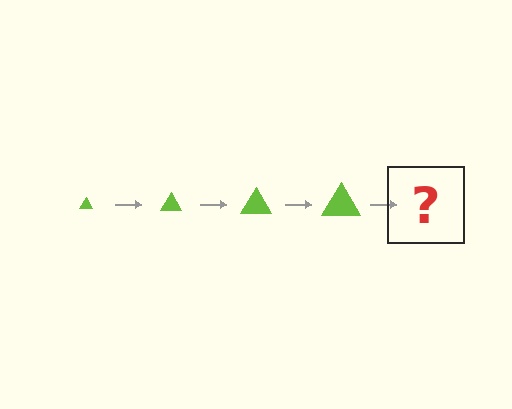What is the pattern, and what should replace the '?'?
The pattern is that the triangle gets progressively larger each step. The '?' should be a lime triangle, larger than the previous one.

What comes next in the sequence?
The next element should be a lime triangle, larger than the previous one.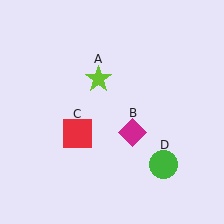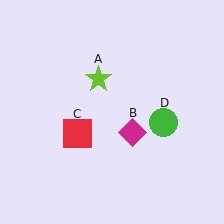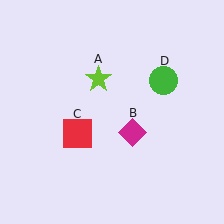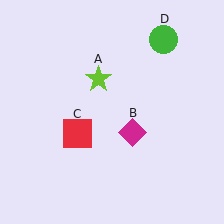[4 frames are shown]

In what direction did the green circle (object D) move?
The green circle (object D) moved up.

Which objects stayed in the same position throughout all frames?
Lime star (object A) and magenta diamond (object B) and red square (object C) remained stationary.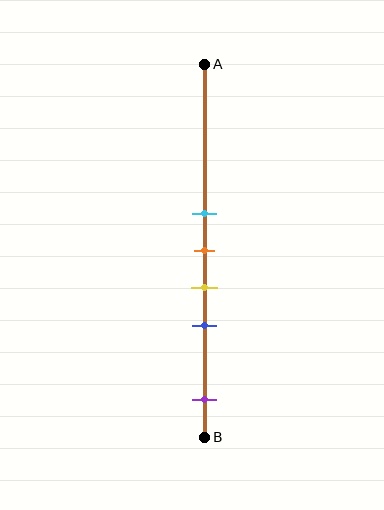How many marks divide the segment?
There are 5 marks dividing the segment.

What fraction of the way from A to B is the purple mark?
The purple mark is approximately 90% (0.9) of the way from A to B.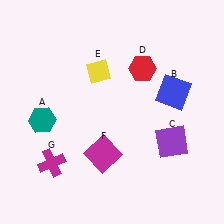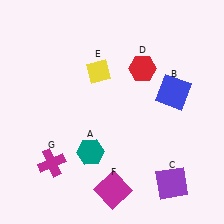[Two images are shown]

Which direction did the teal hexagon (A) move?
The teal hexagon (A) moved right.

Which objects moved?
The objects that moved are: the teal hexagon (A), the purple square (C), the magenta square (F).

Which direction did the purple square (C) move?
The purple square (C) moved down.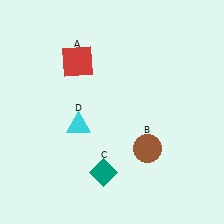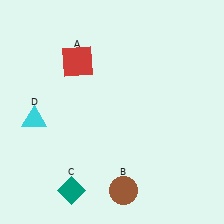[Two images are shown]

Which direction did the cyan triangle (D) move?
The cyan triangle (D) moved left.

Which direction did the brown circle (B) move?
The brown circle (B) moved down.